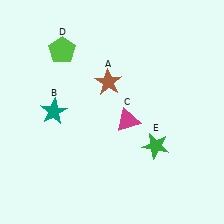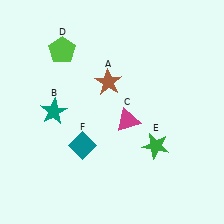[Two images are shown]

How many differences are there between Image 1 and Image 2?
There is 1 difference between the two images.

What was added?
A teal diamond (F) was added in Image 2.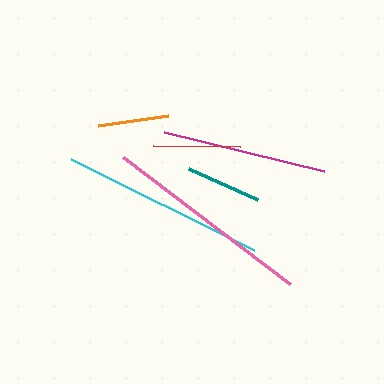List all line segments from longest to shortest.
From longest to shortest: pink, cyan, magenta, red, teal, orange.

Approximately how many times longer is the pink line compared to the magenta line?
The pink line is approximately 1.3 times the length of the magenta line.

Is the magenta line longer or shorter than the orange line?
The magenta line is longer than the orange line.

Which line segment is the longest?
The pink line is the longest at approximately 210 pixels.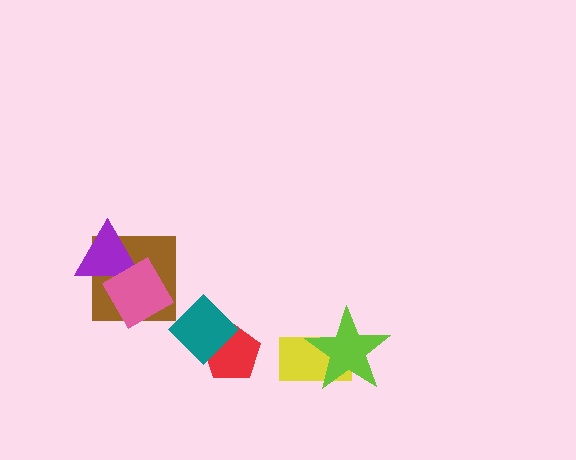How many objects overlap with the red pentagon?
1 object overlaps with the red pentagon.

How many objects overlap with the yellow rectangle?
1 object overlaps with the yellow rectangle.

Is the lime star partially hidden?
No, no other shape covers it.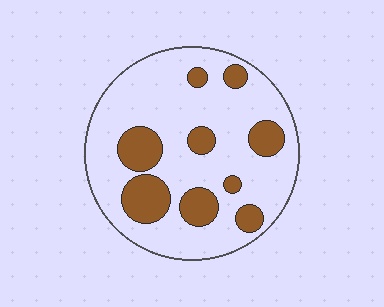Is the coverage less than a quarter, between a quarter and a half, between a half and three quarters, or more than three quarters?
Less than a quarter.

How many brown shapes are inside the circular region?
9.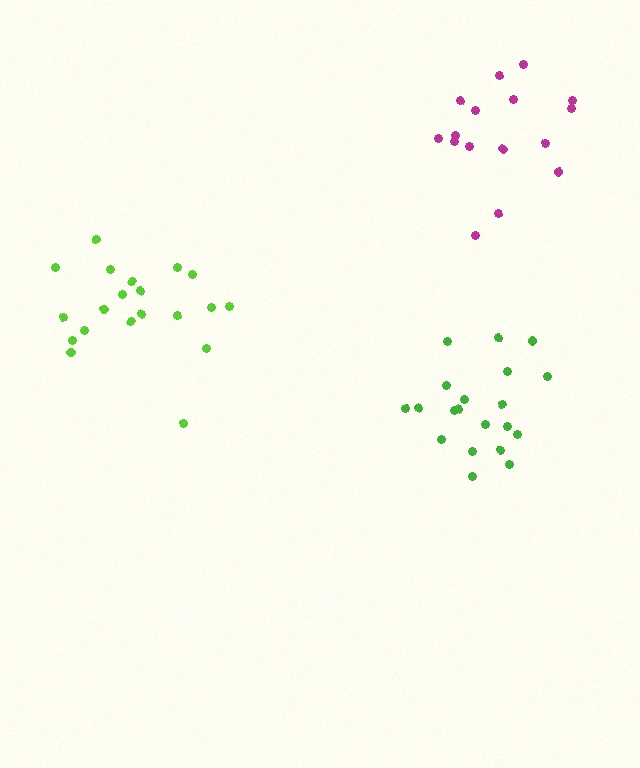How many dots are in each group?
Group 1: 20 dots, Group 2: 16 dots, Group 3: 20 dots (56 total).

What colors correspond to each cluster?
The clusters are colored: lime, magenta, green.